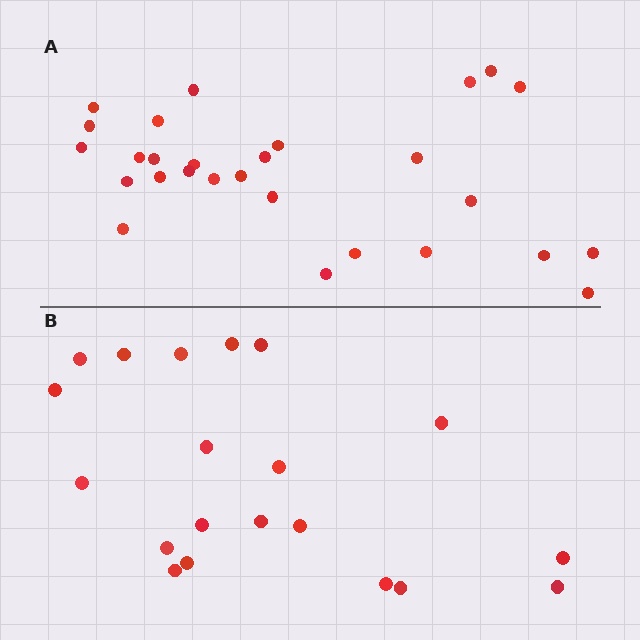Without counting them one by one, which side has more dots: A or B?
Region A (the top region) has more dots.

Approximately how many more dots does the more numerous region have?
Region A has roughly 8 or so more dots than region B.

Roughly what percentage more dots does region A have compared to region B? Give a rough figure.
About 40% more.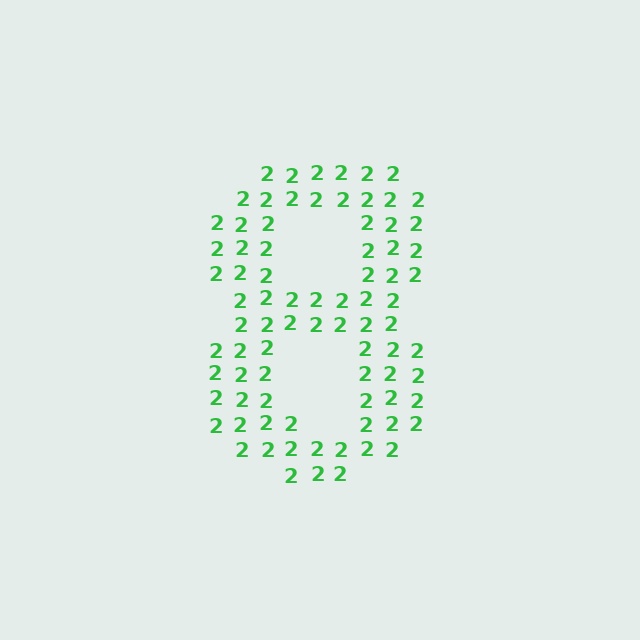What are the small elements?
The small elements are digit 2's.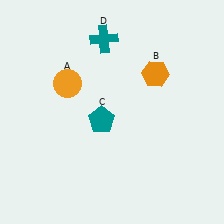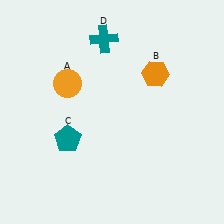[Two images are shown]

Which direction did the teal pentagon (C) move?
The teal pentagon (C) moved left.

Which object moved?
The teal pentagon (C) moved left.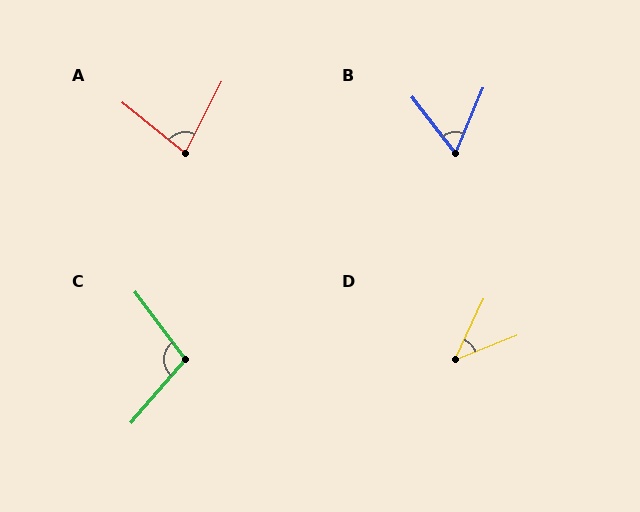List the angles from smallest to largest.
D (43°), B (60°), A (78°), C (103°).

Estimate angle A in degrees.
Approximately 78 degrees.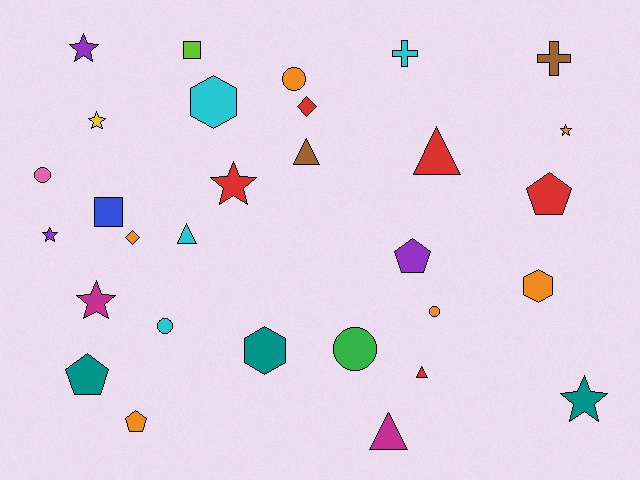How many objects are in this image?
There are 30 objects.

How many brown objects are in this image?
There are 2 brown objects.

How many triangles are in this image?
There are 5 triangles.